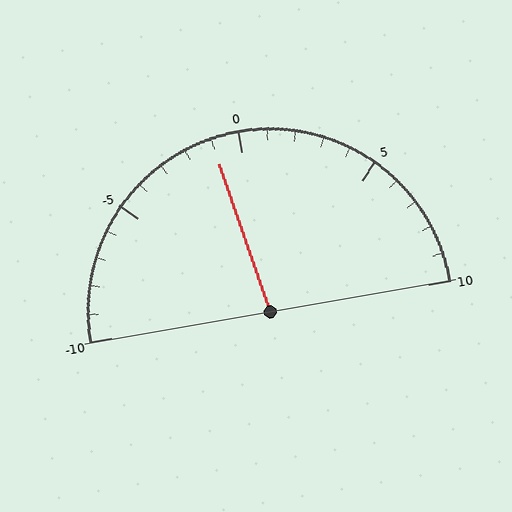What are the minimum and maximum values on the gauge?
The gauge ranges from -10 to 10.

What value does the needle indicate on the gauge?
The needle indicates approximately -1.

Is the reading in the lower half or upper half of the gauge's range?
The reading is in the lower half of the range (-10 to 10).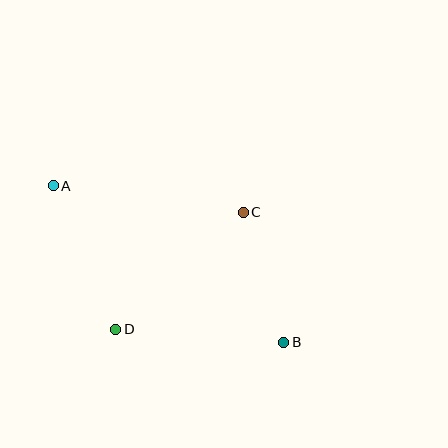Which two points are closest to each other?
Points B and C are closest to each other.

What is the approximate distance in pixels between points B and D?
The distance between B and D is approximately 169 pixels.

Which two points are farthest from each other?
Points A and B are farthest from each other.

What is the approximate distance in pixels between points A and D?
The distance between A and D is approximately 156 pixels.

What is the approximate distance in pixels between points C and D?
The distance between C and D is approximately 173 pixels.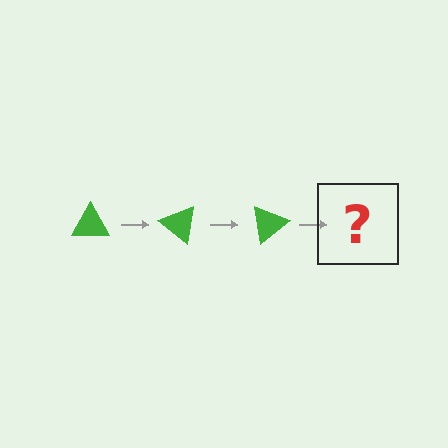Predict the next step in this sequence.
The next step is a green triangle rotated 120 degrees.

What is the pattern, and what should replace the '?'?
The pattern is that the triangle rotates 40 degrees each step. The '?' should be a green triangle rotated 120 degrees.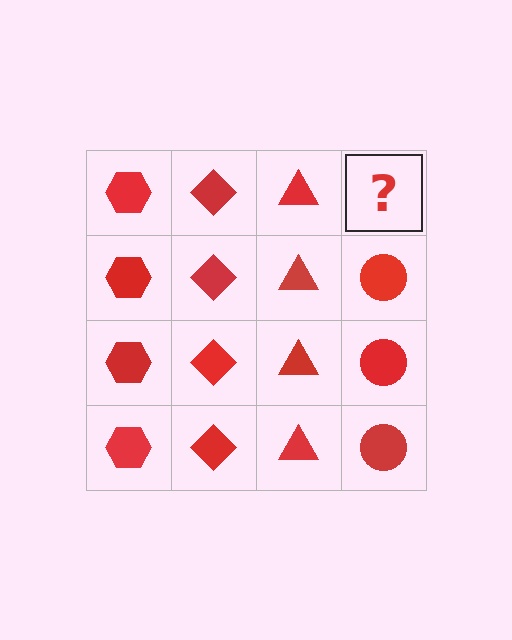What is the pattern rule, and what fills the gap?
The rule is that each column has a consistent shape. The gap should be filled with a red circle.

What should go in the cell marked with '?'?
The missing cell should contain a red circle.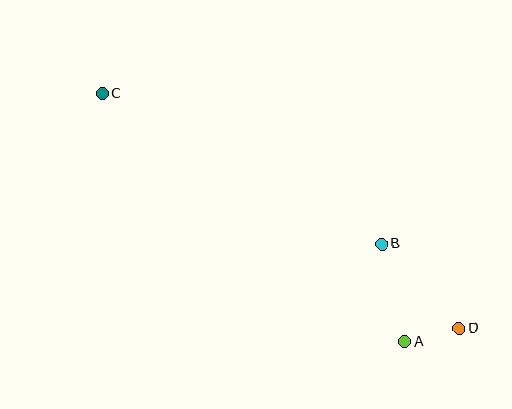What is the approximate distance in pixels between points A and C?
The distance between A and C is approximately 391 pixels.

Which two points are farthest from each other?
Points C and D are farthest from each other.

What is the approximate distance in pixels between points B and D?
The distance between B and D is approximately 115 pixels.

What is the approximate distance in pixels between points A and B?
The distance between A and B is approximately 100 pixels.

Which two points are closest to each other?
Points A and D are closest to each other.